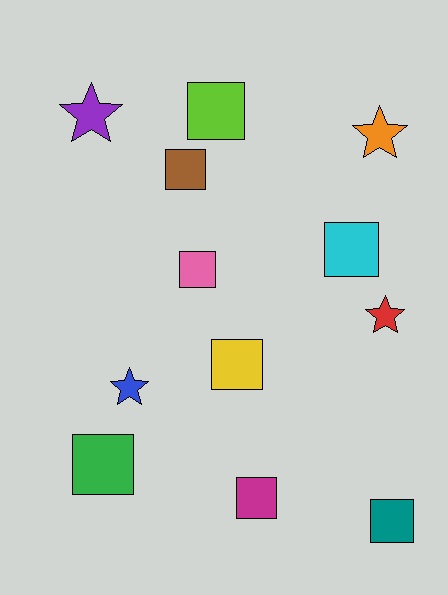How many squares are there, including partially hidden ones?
There are 8 squares.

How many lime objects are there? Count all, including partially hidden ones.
There is 1 lime object.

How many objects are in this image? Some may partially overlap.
There are 12 objects.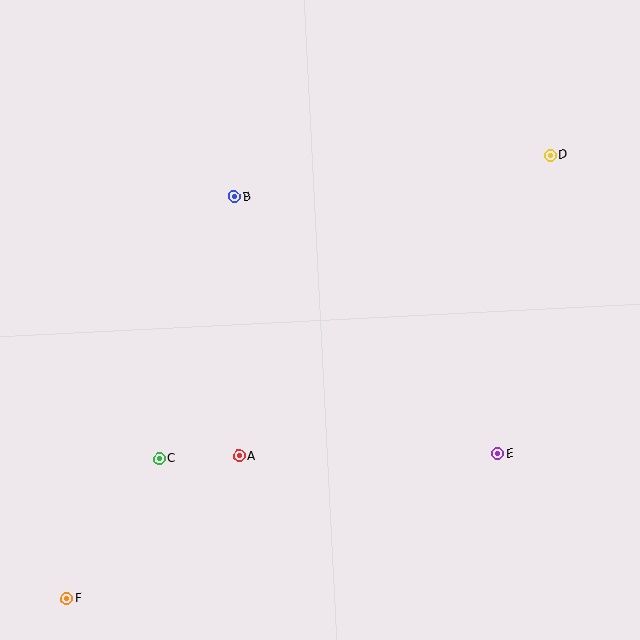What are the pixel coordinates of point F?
Point F is at (67, 598).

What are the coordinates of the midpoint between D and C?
The midpoint between D and C is at (355, 307).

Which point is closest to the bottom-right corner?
Point E is closest to the bottom-right corner.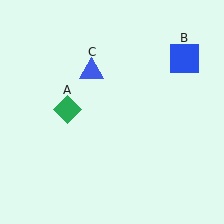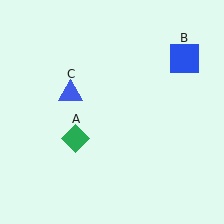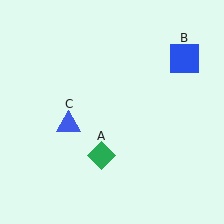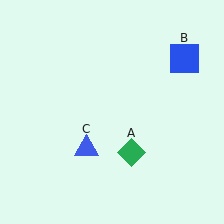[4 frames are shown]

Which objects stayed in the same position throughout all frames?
Blue square (object B) remained stationary.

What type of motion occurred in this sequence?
The green diamond (object A), blue triangle (object C) rotated counterclockwise around the center of the scene.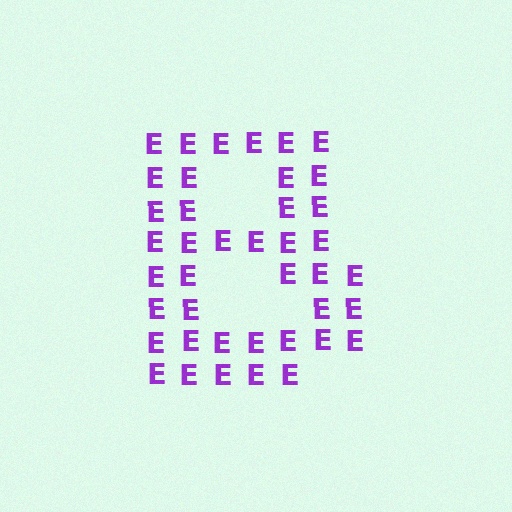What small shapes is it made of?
It is made of small letter E's.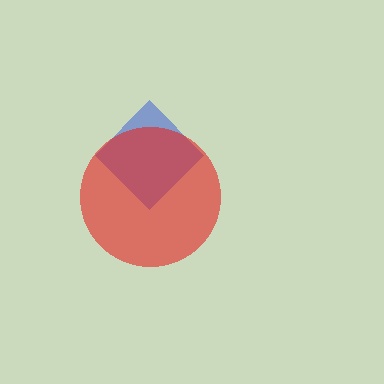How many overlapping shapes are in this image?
There are 2 overlapping shapes in the image.